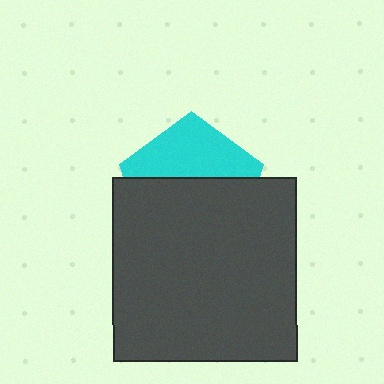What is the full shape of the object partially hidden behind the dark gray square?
The partially hidden object is a cyan pentagon.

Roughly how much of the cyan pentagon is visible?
A small part of it is visible (roughly 41%).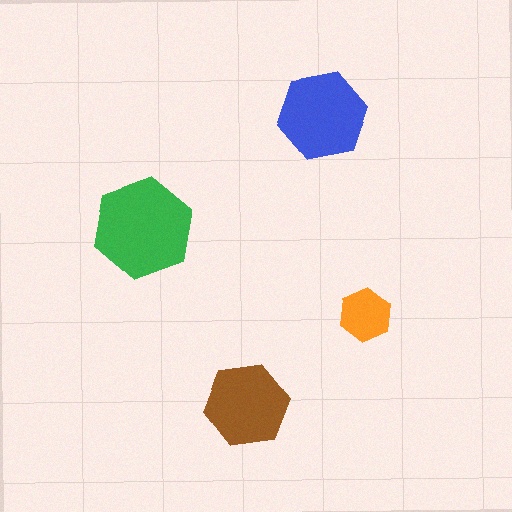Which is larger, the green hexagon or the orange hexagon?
The green one.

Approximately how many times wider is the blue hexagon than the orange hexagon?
About 1.5 times wider.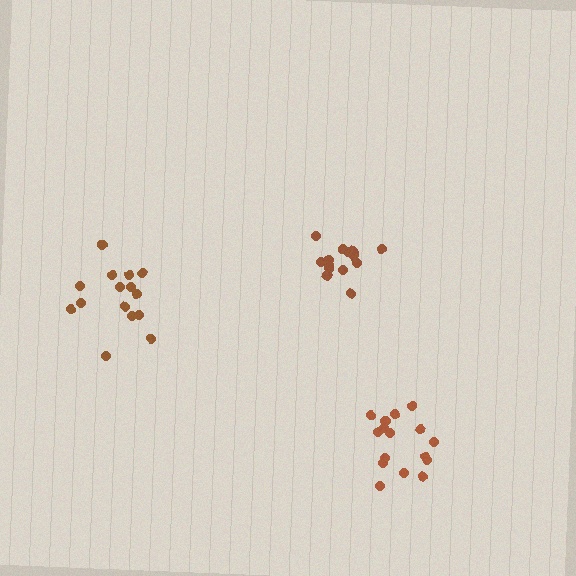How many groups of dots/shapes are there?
There are 3 groups.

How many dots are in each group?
Group 1: 17 dots, Group 2: 15 dots, Group 3: 15 dots (47 total).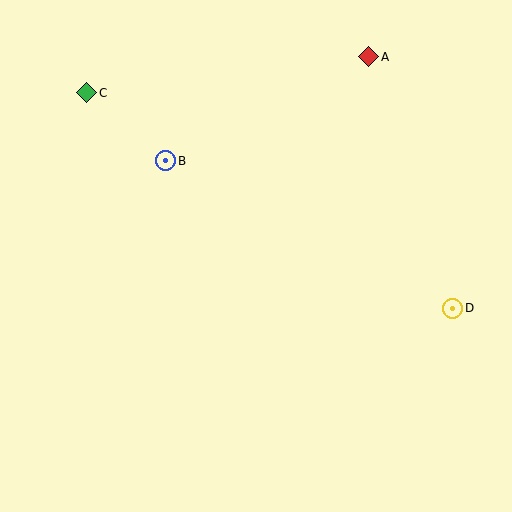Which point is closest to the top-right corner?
Point A is closest to the top-right corner.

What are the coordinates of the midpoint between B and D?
The midpoint between B and D is at (309, 235).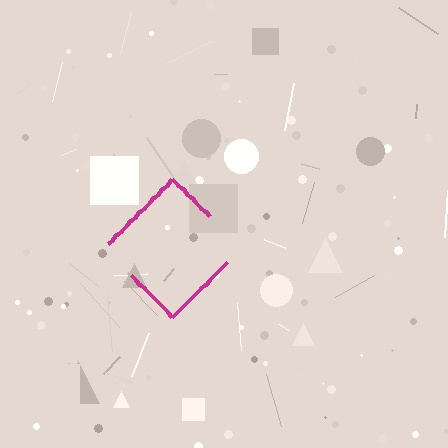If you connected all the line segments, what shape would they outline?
They would outline a diamond.